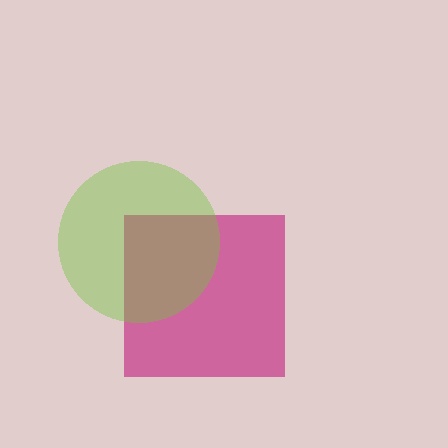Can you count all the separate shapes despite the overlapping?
Yes, there are 2 separate shapes.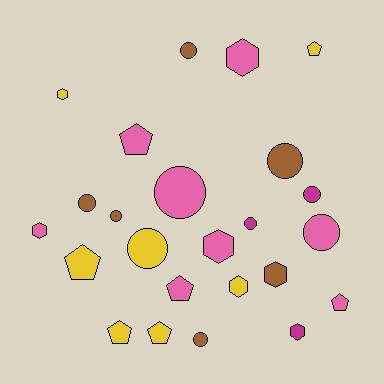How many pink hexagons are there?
There are 3 pink hexagons.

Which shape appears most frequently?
Circle, with 10 objects.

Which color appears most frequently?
Pink, with 8 objects.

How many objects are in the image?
There are 24 objects.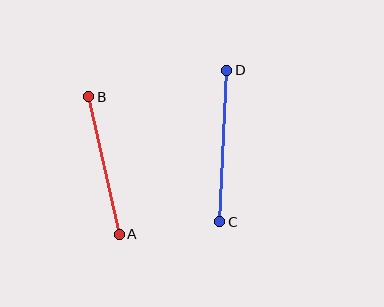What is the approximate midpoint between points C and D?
The midpoint is at approximately (223, 146) pixels.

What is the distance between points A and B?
The distance is approximately 140 pixels.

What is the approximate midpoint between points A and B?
The midpoint is at approximately (104, 165) pixels.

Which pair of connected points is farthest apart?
Points C and D are farthest apart.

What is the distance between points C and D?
The distance is approximately 152 pixels.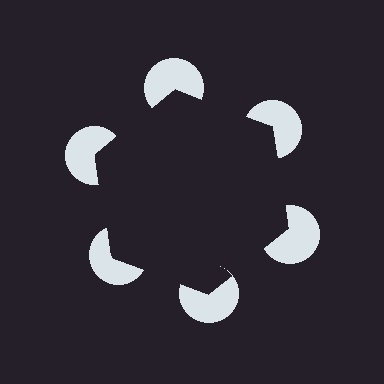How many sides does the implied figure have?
6 sides.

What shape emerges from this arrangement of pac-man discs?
An illusory hexagon — its edges are inferred from the aligned wedge cuts in the pac-man discs, not physically drawn.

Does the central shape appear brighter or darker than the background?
It typically appears slightly darker than the background, even though no actual brightness change is drawn.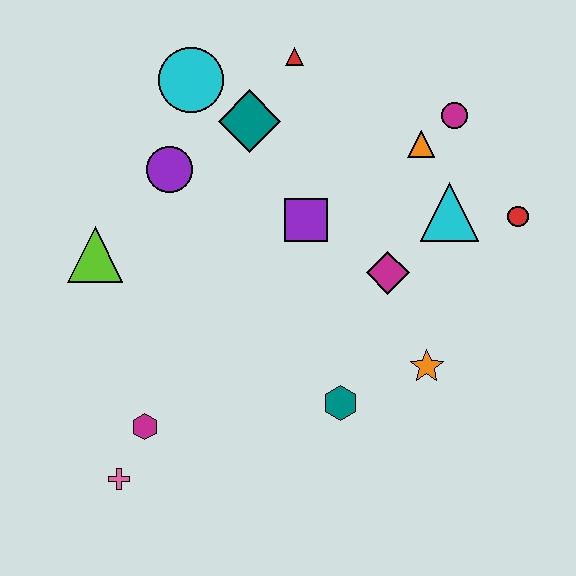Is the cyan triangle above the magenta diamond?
Yes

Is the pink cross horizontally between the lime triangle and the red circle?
Yes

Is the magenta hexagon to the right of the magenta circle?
No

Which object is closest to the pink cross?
The magenta hexagon is closest to the pink cross.